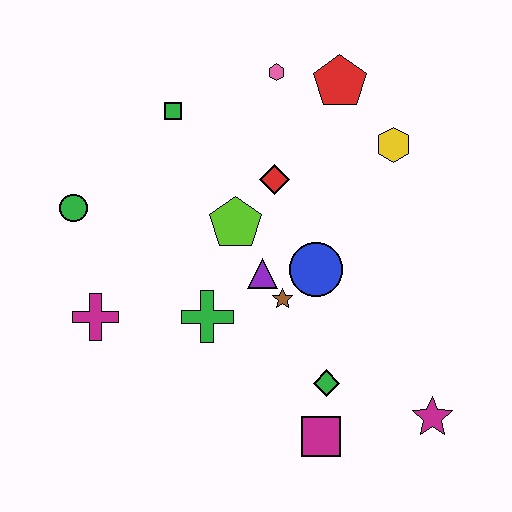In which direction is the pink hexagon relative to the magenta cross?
The pink hexagon is above the magenta cross.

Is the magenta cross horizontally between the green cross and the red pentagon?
No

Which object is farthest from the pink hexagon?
The magenta star is farthest from the pink hexagon.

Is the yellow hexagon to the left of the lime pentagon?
No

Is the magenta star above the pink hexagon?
No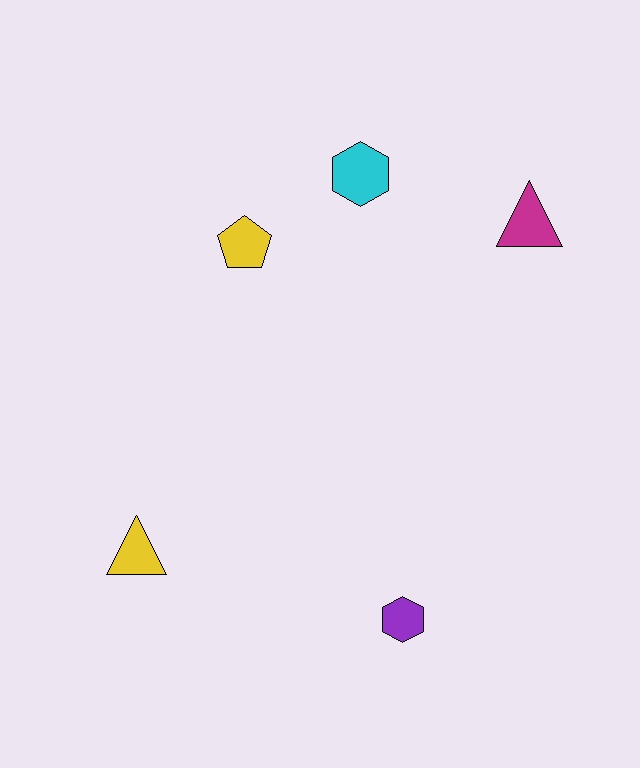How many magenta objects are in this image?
There is 1 magenta object.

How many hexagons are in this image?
There are 2 hexagons.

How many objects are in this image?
There are 5 objects.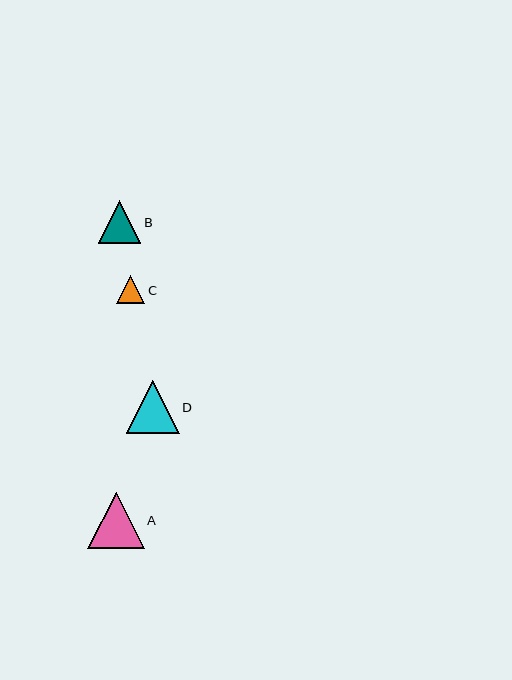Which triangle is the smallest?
Triangle C is the smallest with a size of approximately 29 pixels.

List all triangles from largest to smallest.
From largest to smallest: A, D, B, C.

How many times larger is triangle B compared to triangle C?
Triangle B is approximately 1.5 times the size of triangle C.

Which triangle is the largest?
Triangle A is the largest with a size of approximately 56 pixels.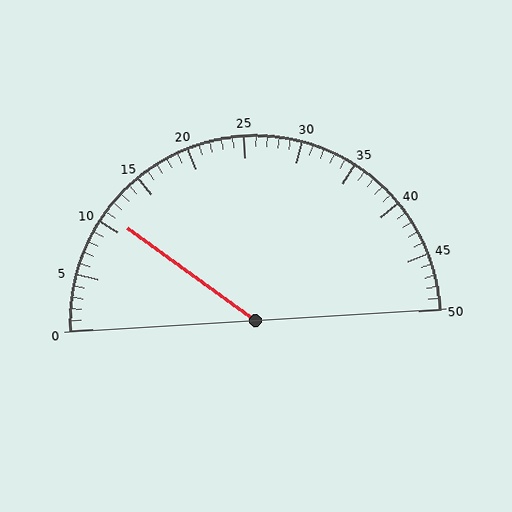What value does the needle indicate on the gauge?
The needle indicates approximately 11.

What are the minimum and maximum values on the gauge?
The gauge ranges from 0 to 50.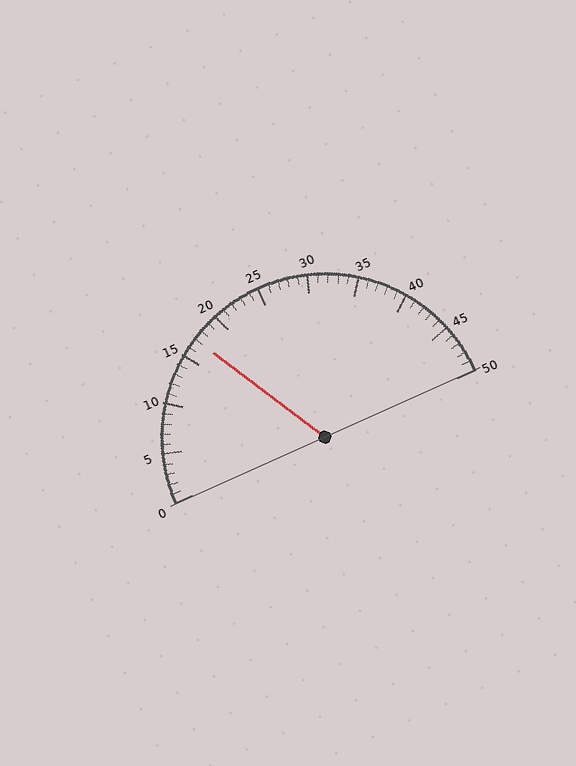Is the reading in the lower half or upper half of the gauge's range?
The reading is in the lower half of the range (0 to 50).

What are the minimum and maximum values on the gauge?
The gauge ranges from 0 to 50.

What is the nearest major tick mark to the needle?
The nearest major tick mark is 15.